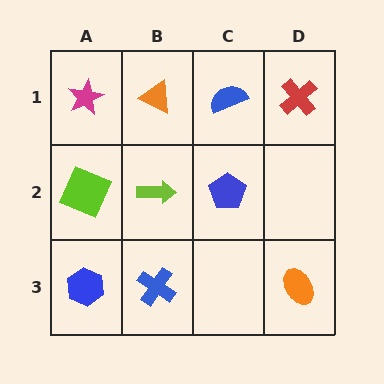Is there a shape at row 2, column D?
No, that cell is empty.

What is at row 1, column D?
A red cross.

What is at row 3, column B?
A blue cross.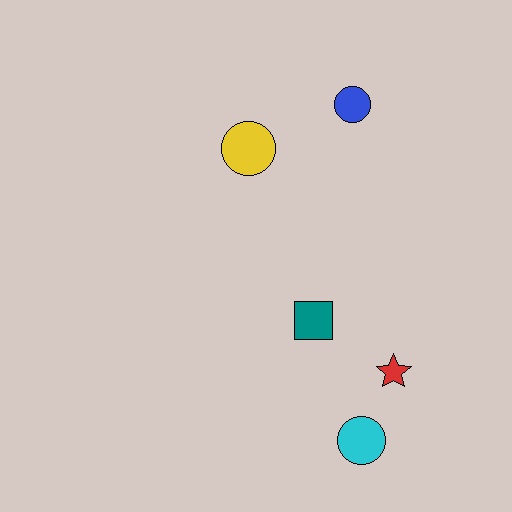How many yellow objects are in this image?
There is 1 yellow object.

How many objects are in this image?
There are 5 objects.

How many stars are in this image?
There is 1 star.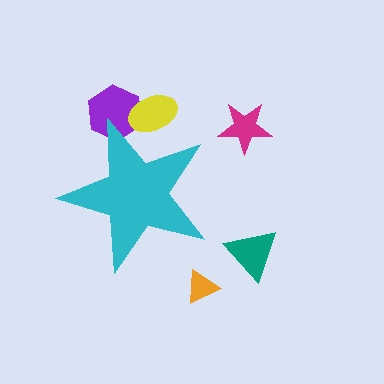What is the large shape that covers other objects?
A cyan star.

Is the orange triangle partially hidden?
No, the orange triangle is fully visible.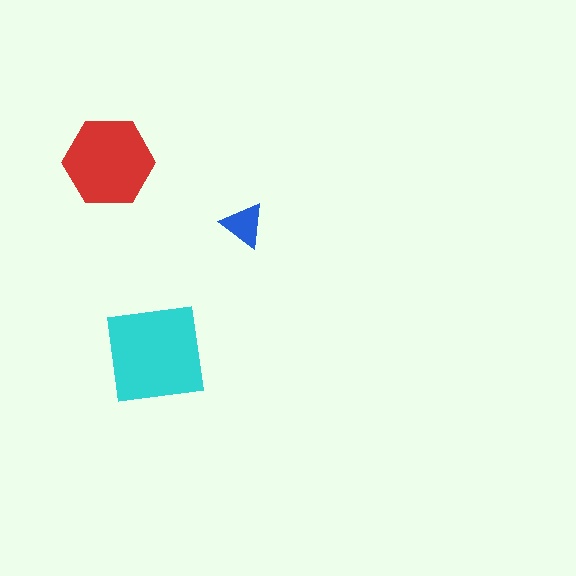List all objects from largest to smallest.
The cyan square, the red hexagon, the blue triangle.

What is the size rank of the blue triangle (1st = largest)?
3rd.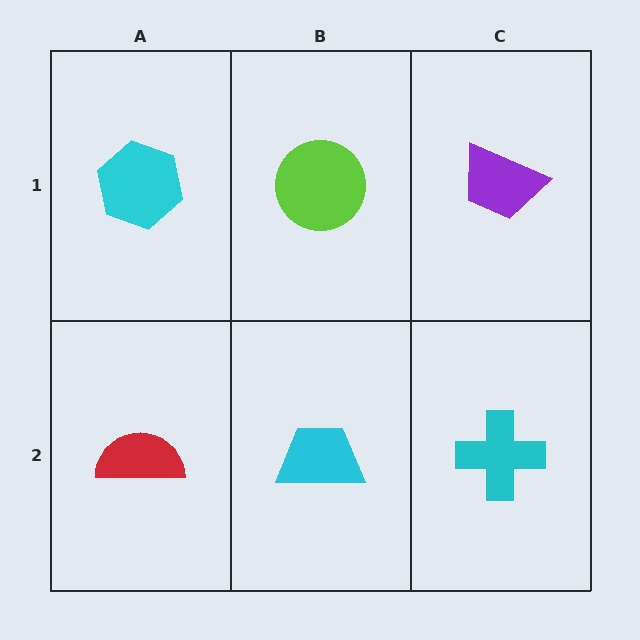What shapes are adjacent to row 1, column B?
A cyan trapezoid (row 2, column B), a cyan hexagon (row 1, column A), a purple trapezoid (row 1, column C).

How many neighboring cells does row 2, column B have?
3.